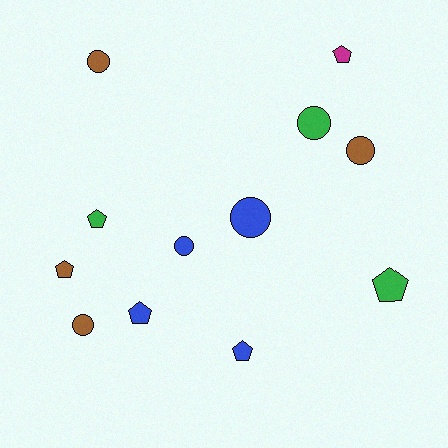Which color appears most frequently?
Blue, with 4 objects.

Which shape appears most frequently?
Circle, with 6 objects.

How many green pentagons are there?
There are 2 green pentagons.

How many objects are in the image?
There are 12 objects.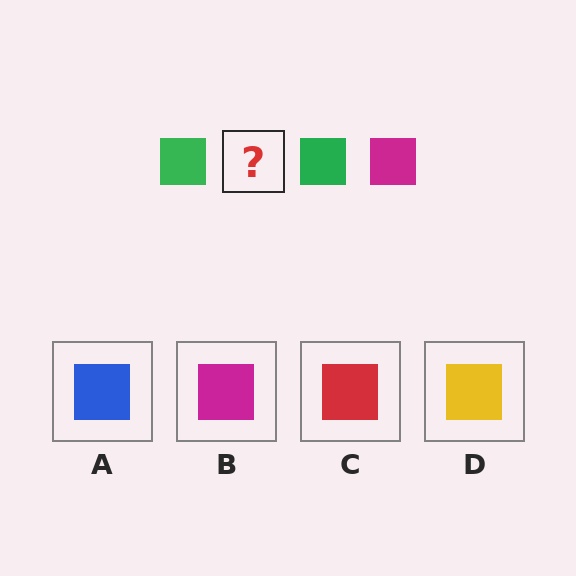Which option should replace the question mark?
Option B.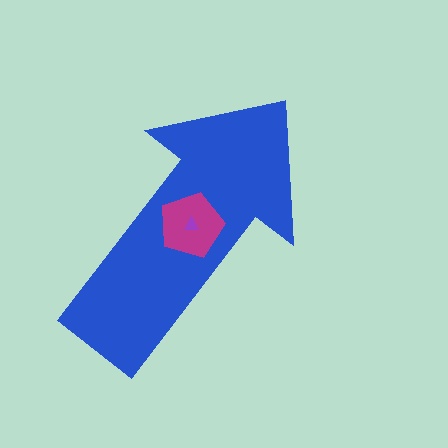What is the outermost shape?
The blue arrow.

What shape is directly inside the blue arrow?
The magenta pentagon.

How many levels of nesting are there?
3.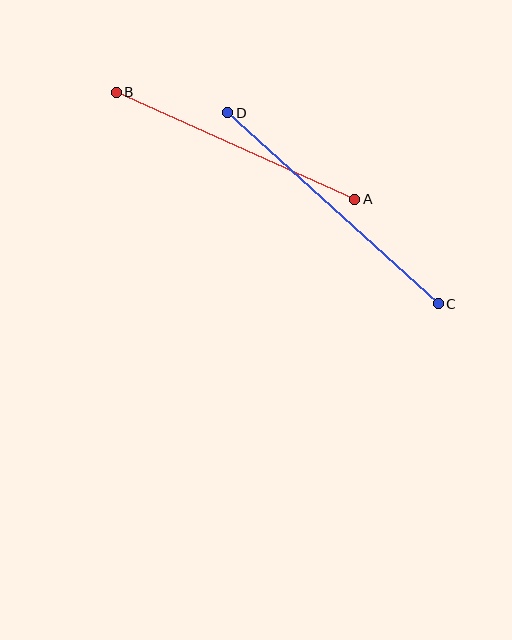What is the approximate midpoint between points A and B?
The midpoint is at approximately (236, 146) pixels.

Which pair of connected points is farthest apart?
Points C and D are farthest apart.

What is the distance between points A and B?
The distance is approximately 261 pixels.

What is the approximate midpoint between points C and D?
The midpoint is at approximately (333, 208) pixels.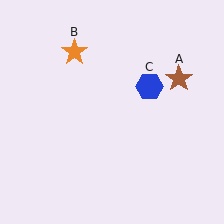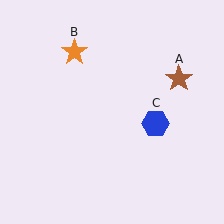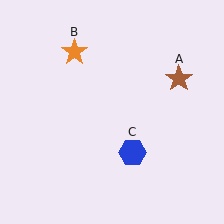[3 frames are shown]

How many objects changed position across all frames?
1 object changed position: blue hexagon (object C).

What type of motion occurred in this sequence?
The blue hexagon (object C) rotated clockwise around the center of the scene.